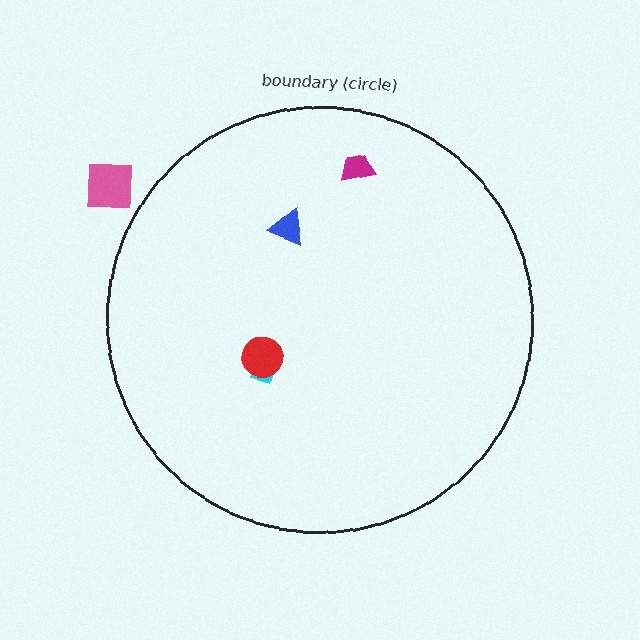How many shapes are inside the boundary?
4 inside, 1 outside.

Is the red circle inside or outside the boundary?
Inside.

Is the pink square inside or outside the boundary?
Outside.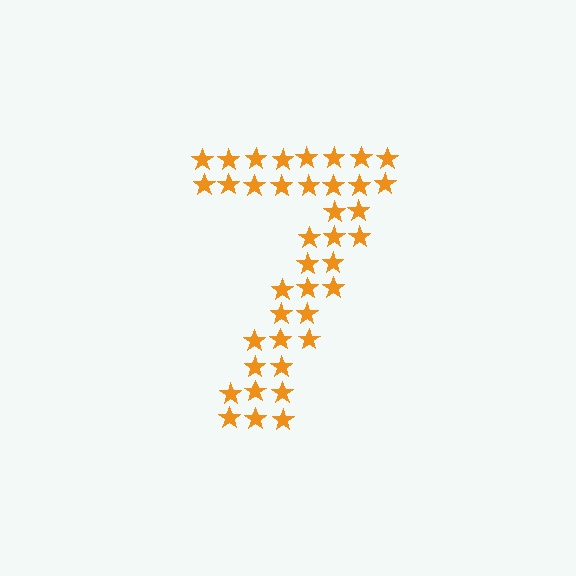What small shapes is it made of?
It is made of small stars.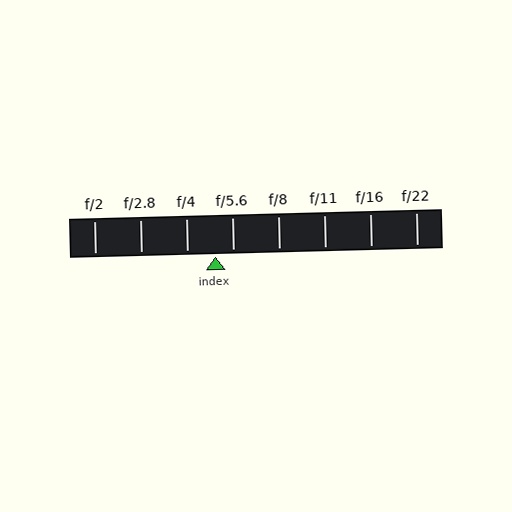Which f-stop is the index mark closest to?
The index mark is closest to f/5.6.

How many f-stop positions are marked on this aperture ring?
There are 8 f-stop positions marked.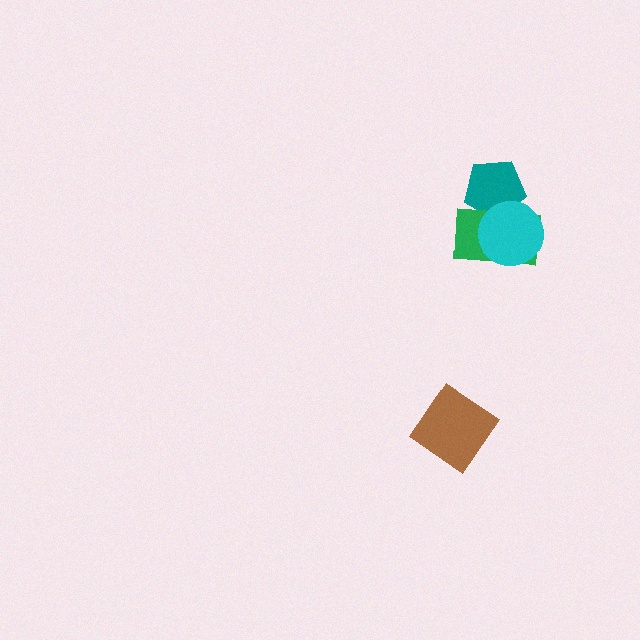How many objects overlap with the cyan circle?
2 objects overlap with the cyan circle.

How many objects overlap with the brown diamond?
0 objects overlap with the brown diamond.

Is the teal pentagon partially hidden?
Yes, it is partially covered by another shape.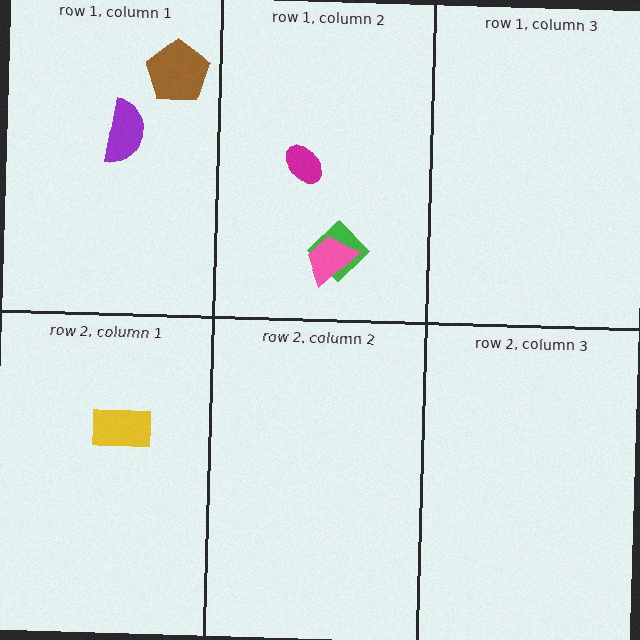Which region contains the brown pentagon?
The row 1, column 1 region.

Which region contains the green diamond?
The row 1, column 2 region.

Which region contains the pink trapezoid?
The row 1, column 2 region.